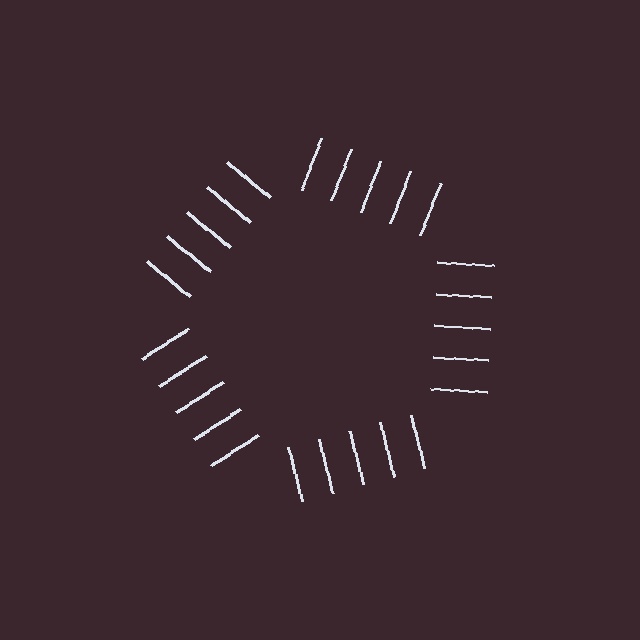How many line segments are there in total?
25 — 5 along each of the 5 edges.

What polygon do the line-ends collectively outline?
An illusory pentagon — the line segments terminate on its edges but no continuous stroke is drawn.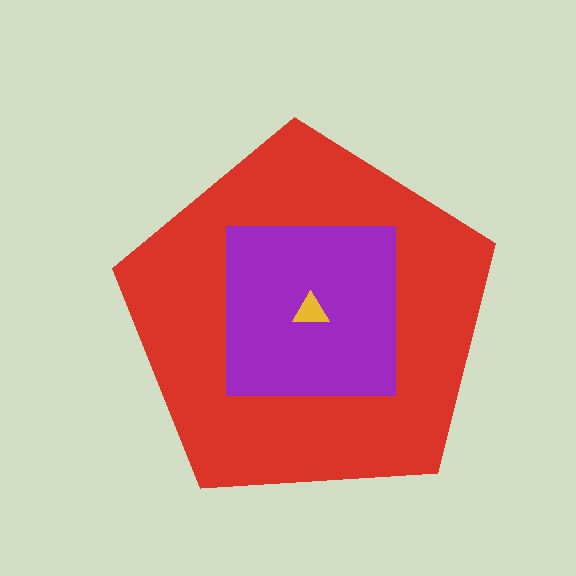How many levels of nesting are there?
3.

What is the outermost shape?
The red pentagon.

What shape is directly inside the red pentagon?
The purple square.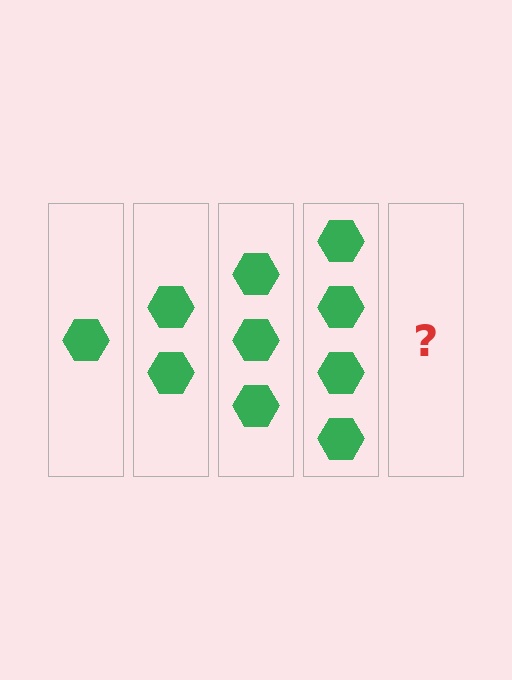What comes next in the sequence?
The next element should be 5 hexagons.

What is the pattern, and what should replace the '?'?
The pattern is that each step adds one more hexagon. The '?' should be 5 hexagons.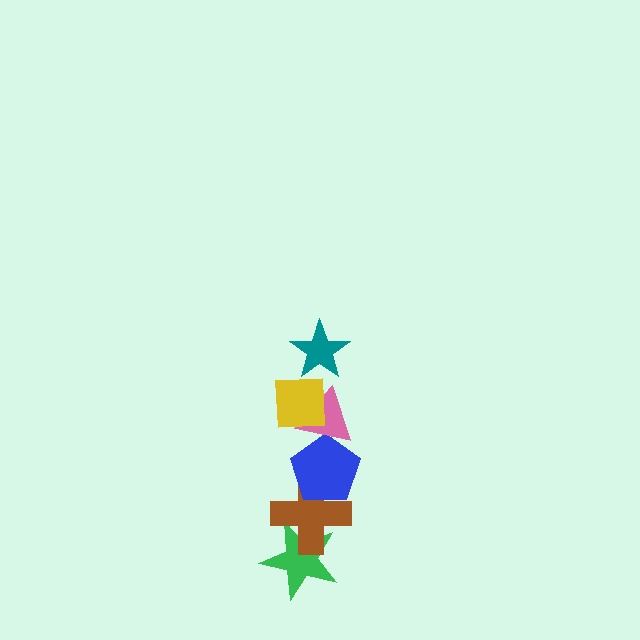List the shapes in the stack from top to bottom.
From top to bottom: the teal star, the yellow square, the pink triangle, the blue pentagon, the brown cross, the green star.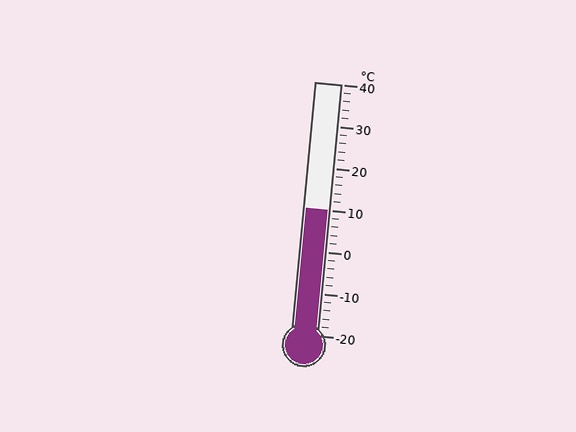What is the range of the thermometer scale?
The thermometer scale ranges from -20°C to 40°C.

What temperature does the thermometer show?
The thermometer shows approximately 10°C.